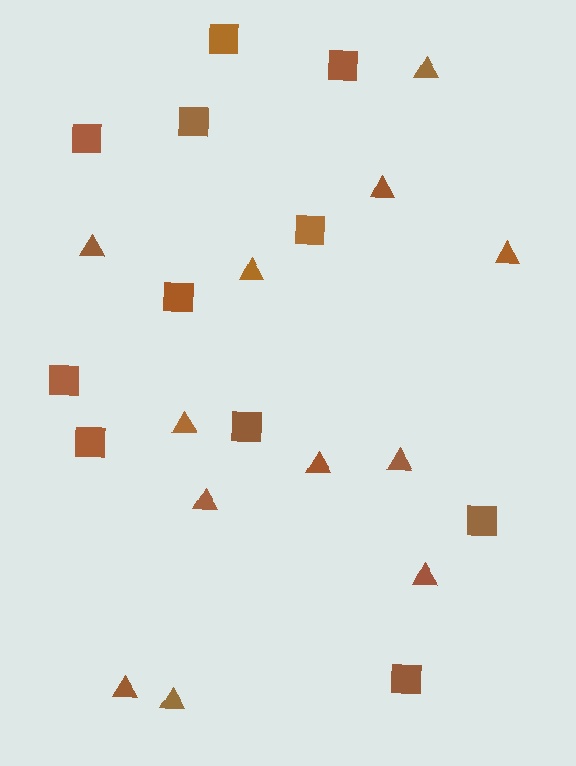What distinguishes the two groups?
There are 2 groups: one group of triangles (12) and one group of squares (11).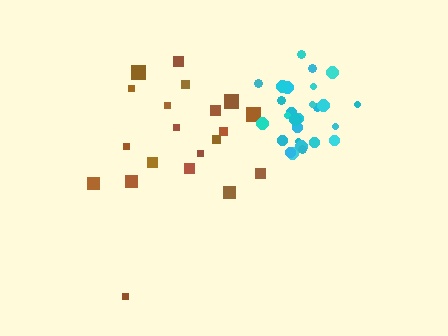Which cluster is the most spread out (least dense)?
Brown.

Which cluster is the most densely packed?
Cyan.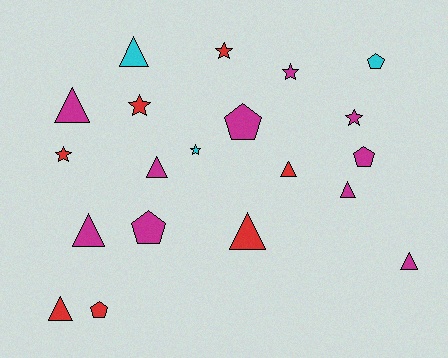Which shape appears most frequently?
Triangle, with 9 objects.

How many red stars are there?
There are 3 red stars.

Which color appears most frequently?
Magenta, with 10 objects.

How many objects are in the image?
There are 20 objects.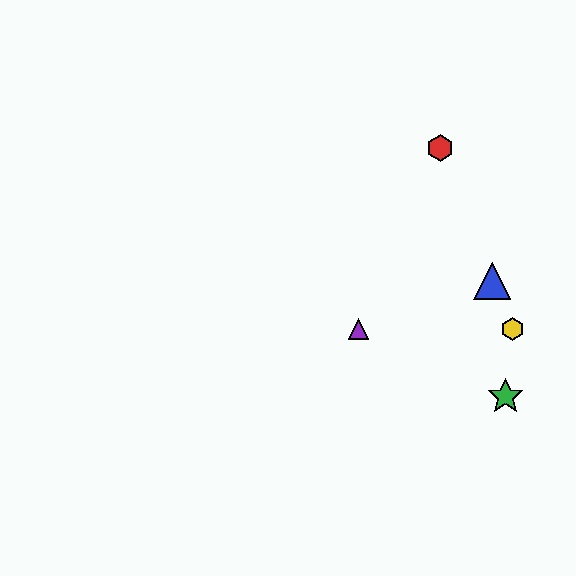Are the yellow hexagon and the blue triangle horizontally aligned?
No, the yellow hexagon is at y≈329 and the blue triangle is at y≈281.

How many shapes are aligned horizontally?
2 shapes (the yellow hexagon, the purple triangle) are aligned horizontally.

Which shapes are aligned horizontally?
The yellow hexagon, the purple triangle are aligned horizontally.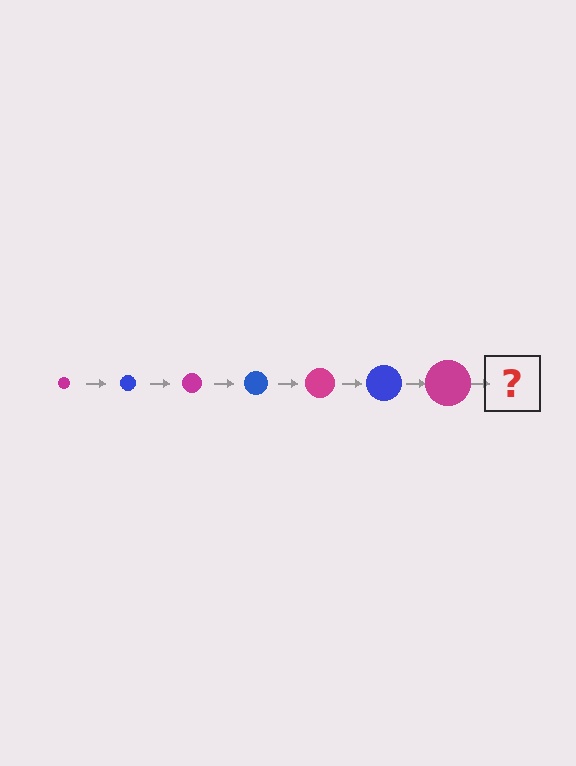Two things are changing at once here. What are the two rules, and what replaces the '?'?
The two rules are that the circle grows larger each step and the color cycles through magenta and blue. The '?' should be a blue circle, larger than the previous one.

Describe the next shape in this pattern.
It should be a blue circle, larger than the previous one.